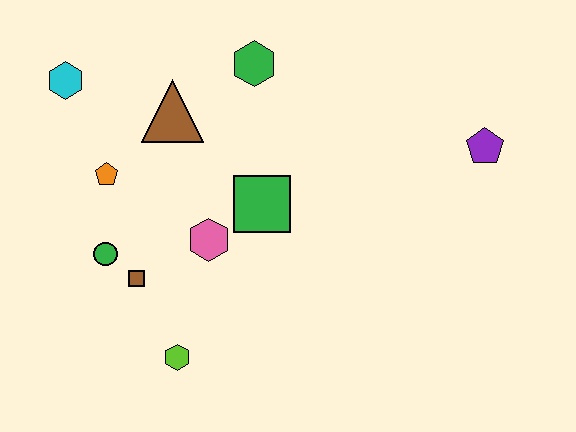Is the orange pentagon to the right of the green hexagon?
No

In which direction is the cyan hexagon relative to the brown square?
The cyan hexagon is above the brown square.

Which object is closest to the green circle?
The brown square is closest to the green circle.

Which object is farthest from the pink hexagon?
The purple pentagon is farthest from the pink hexagon.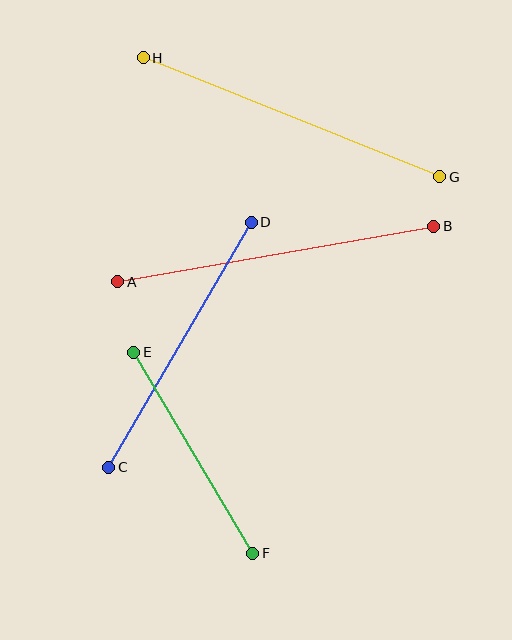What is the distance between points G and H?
The distance is approximately 320 pixels.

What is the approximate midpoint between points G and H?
The midpoint is at approximately (291, 117) pixels.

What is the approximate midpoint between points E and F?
The midpoint is at approximately (193, 453) pixels.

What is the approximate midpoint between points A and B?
The midpoint is at approximately (276, 254) pixels.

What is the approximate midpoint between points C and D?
The midpoint is at approximately (180, 345) pixels.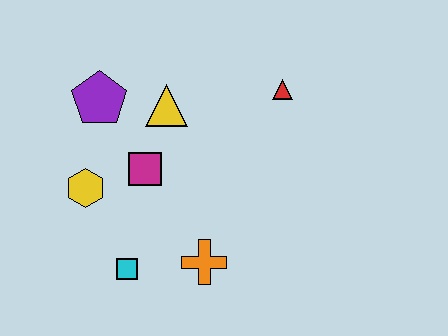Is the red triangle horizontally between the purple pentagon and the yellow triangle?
No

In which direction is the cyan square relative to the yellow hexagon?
The cyan square is below the yellow hexagon.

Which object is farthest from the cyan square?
The red triangle is farthest from the cyan square.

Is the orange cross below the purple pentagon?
Yes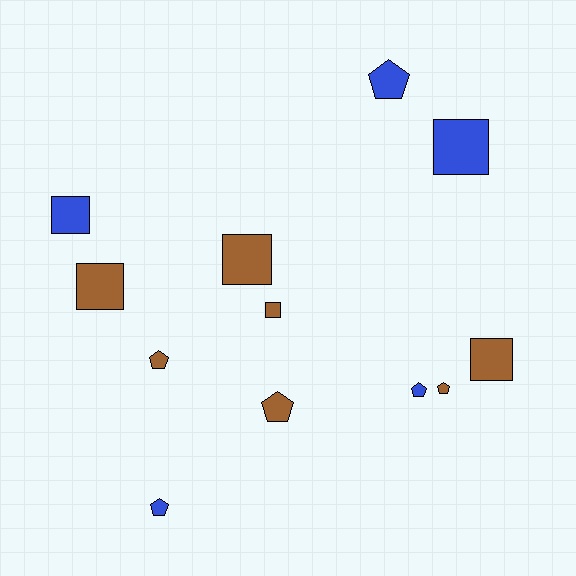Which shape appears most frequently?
Pentagon, with 6 objects.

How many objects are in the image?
There are 12 objects.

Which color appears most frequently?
Brown, with 7 objects.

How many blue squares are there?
There are 2 blue squares.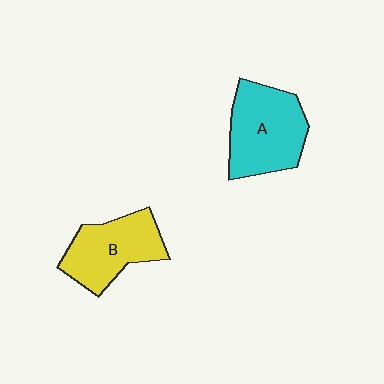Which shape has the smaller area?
Shape B (yellow).